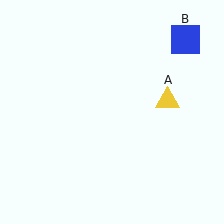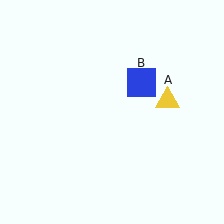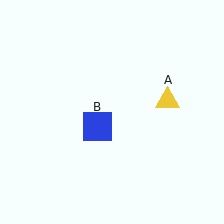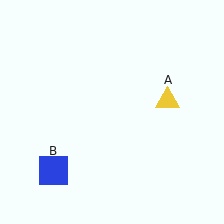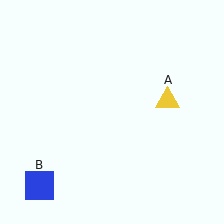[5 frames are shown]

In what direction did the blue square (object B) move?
The blue square (object B) moved down and to the left.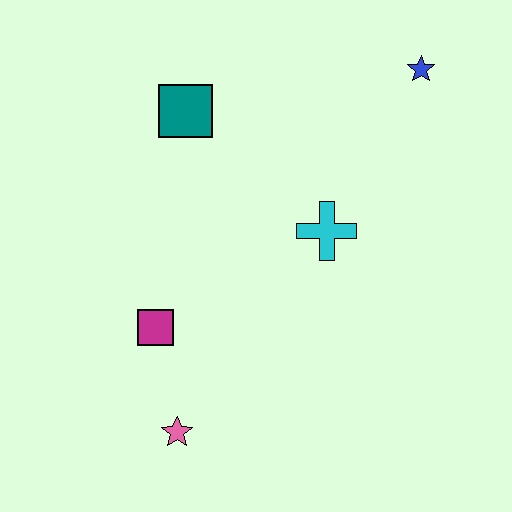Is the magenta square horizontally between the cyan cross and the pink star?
No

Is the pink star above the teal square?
No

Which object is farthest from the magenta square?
The blue star is farthest from the magenta square.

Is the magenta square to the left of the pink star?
Yes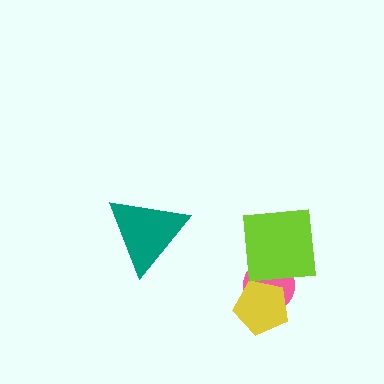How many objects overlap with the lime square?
2 objects overlap with the lime square.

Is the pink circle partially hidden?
Yes, it is partially covered by another shape.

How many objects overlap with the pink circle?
2 objects overlap with the pink circle.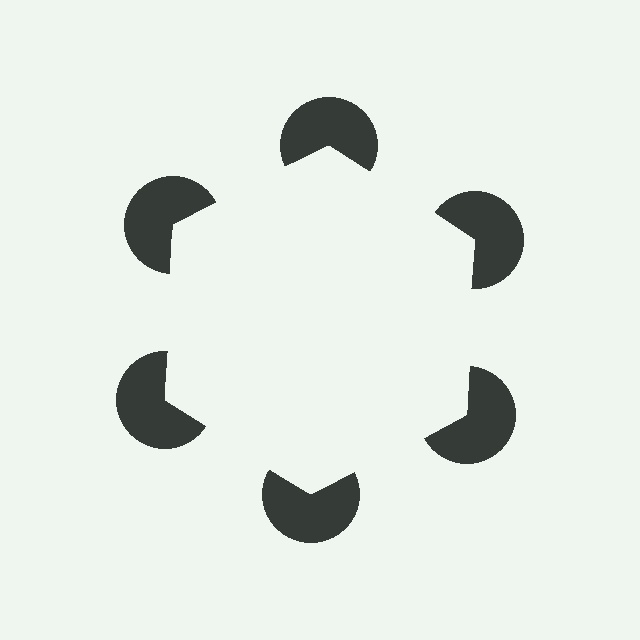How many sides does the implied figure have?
6 sides.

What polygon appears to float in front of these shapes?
An illusory hexagon — its edges are inferred from the aligned wedge cuts in the pac-man discs, not physically drawn.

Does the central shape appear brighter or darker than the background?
It typically appears slightly brighter than the background, even though no actual brightness change is drawn.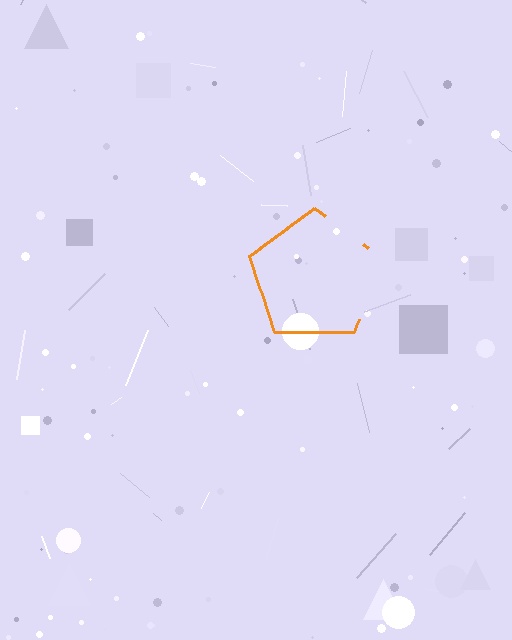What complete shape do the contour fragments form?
The contour fragments form a pentagon.